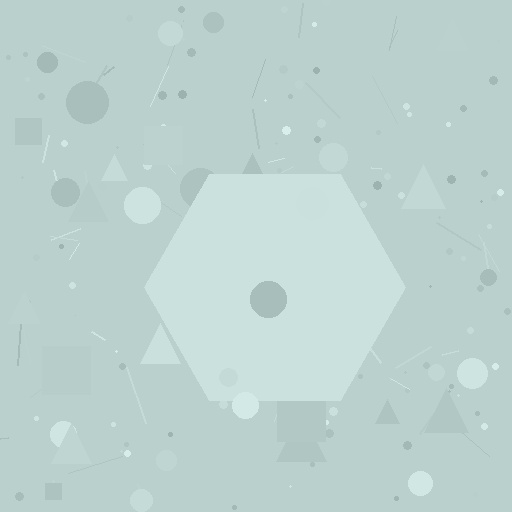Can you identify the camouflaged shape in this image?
The camouflaged shape is a hexagon.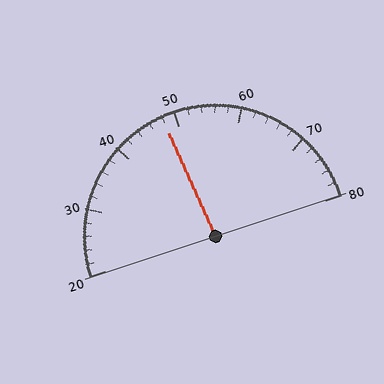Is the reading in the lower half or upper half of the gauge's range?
The reading is in the lower half of the range (20 to 80).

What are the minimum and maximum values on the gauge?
The gauge ranges from 20 to 80.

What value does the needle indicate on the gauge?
The needle indicates approximately 48.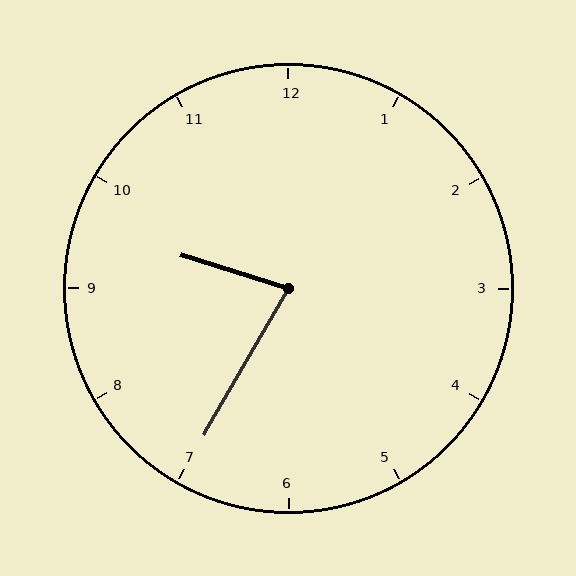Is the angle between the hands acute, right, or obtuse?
It is acute.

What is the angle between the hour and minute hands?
Approximately 78 degrees.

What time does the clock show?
9:35.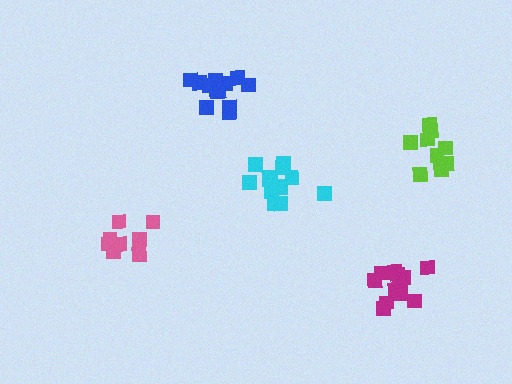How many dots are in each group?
Group 1: 12 dots, Group 2: 10 dots, Group 3: 13 dots, Group 4: 8 dots, Group 5: 12 dots (55 total).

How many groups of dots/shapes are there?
There are 5 groups.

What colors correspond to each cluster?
The clusters are colored: magenta, lime, cyan, pink, blue.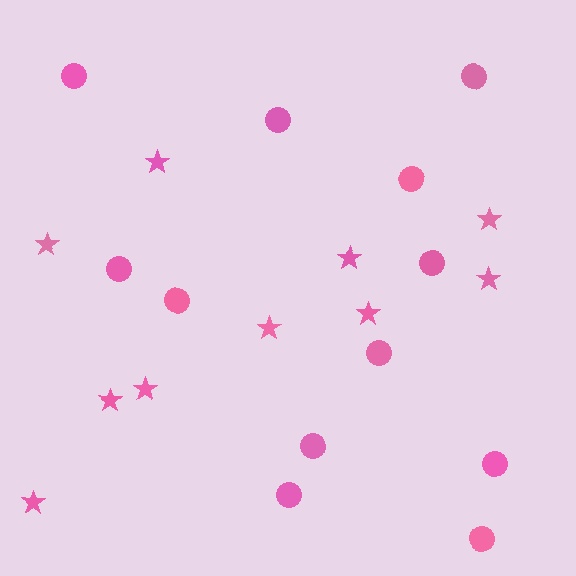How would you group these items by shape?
There are 2 groups: one group of circles (12) and one group of stars (10).